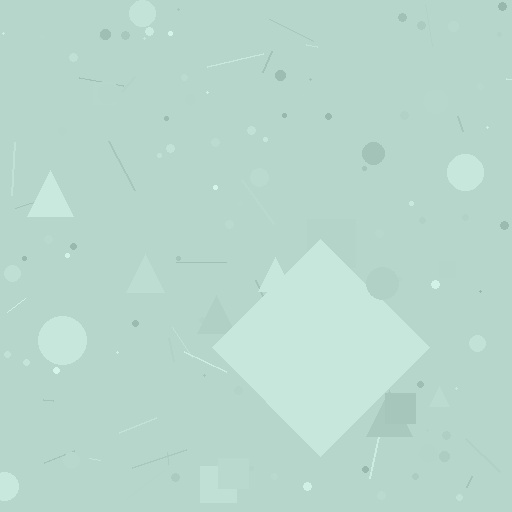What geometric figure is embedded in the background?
A diamond is embedded in the background.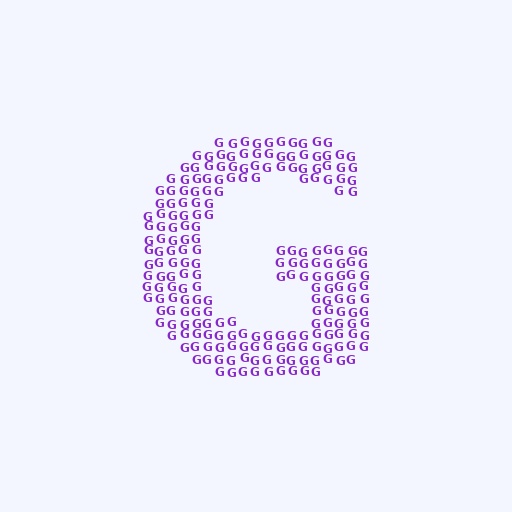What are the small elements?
The small elements are letter G's.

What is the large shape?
The large shape is the letter G.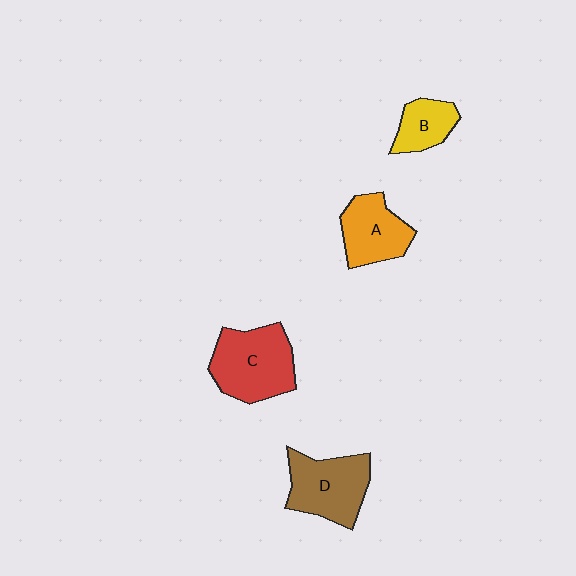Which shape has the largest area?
Shape C (red).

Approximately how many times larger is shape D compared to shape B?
Approximately 1.8 times.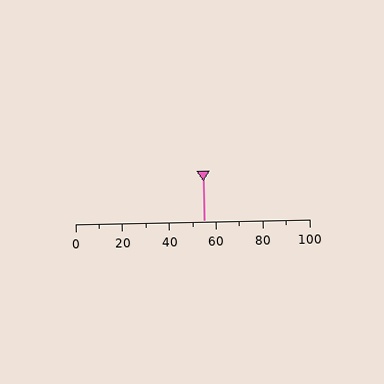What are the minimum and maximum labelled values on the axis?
The axis runs from 0 to 100.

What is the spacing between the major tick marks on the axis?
The major ticks are spaced 20 apart.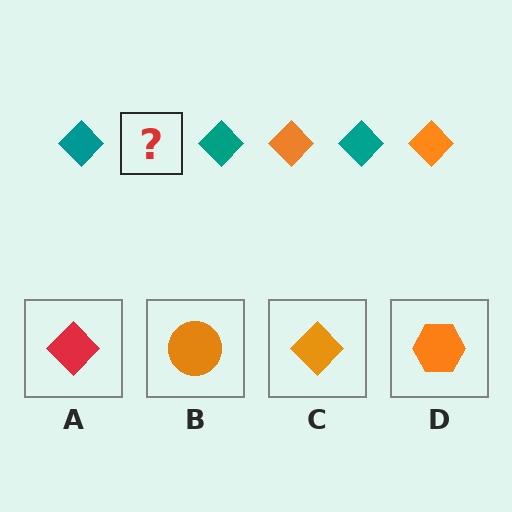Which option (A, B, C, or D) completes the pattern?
C.